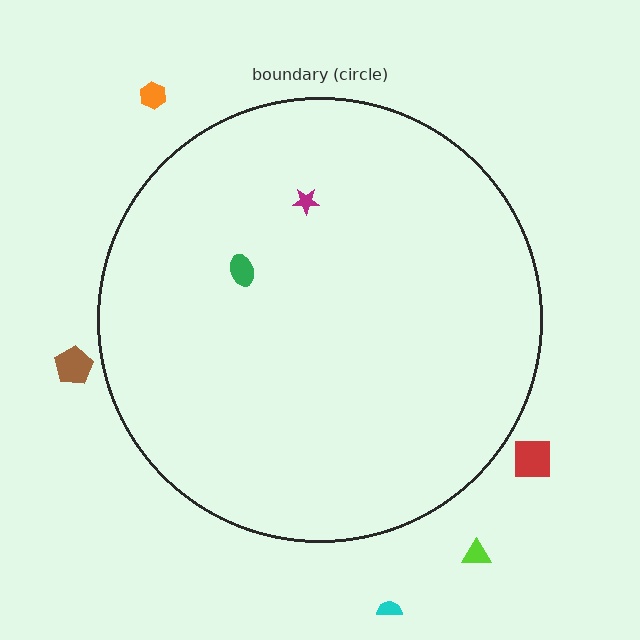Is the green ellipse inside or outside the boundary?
Inside.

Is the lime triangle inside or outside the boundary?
Outside.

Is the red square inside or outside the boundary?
Outside.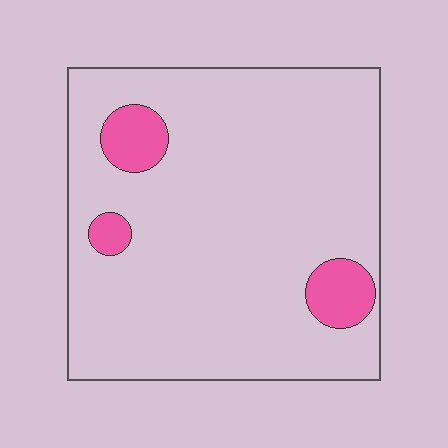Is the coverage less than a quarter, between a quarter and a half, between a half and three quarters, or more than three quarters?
Less than a quarter.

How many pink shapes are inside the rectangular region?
3.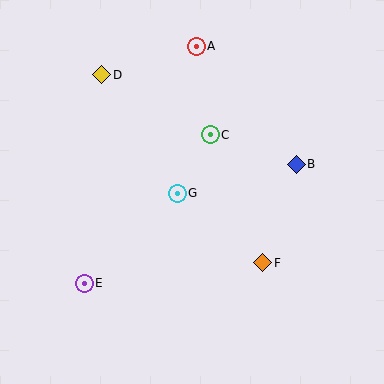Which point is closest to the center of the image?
Point G at (177, 193) is closest to the center.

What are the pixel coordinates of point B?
Point B is at (296, 164).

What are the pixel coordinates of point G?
Point G is at (177, 193).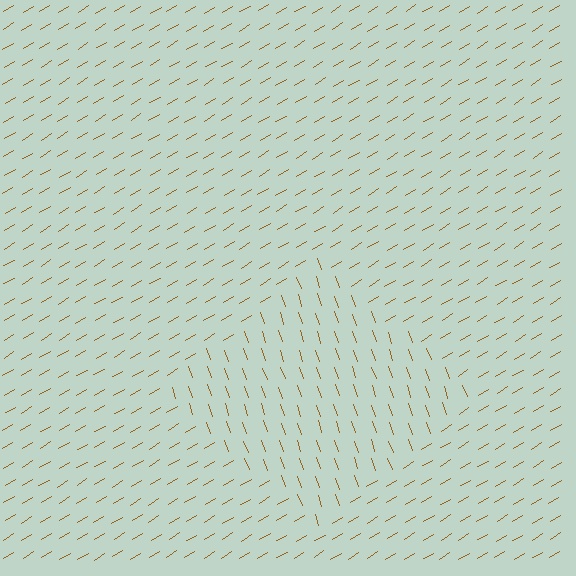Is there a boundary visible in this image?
Yes, there is a texture boundary formed by a change in line orientation.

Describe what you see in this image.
The image is filled with small brown line segments. A diamond region in the image has lines oriented differently from the surrounding lines, creating a visible texture boundary.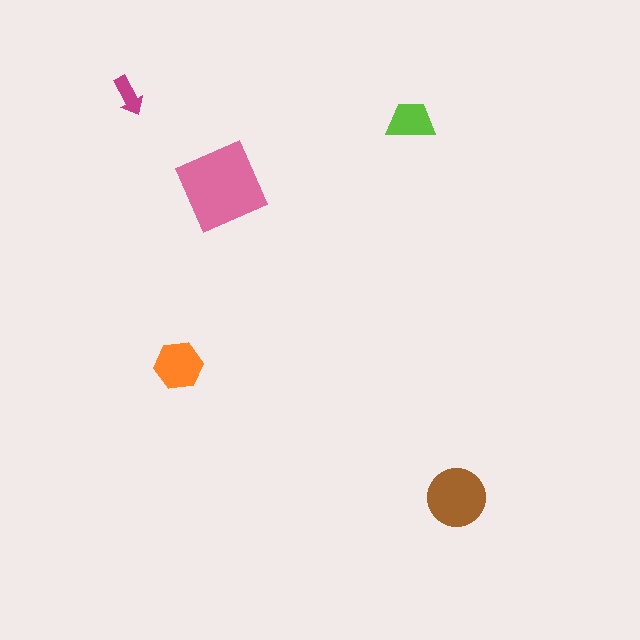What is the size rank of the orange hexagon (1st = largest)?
3rd.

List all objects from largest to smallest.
The pink diamond, the brown circle, the orange hexagon, the lime trapezoid, the magenta arrow.